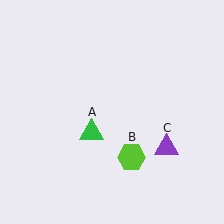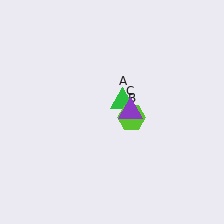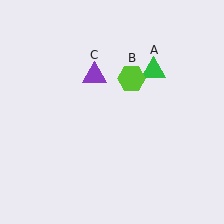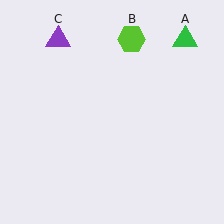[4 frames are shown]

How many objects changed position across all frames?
3 objects changed position: green triangle (object A), lime hexagon (object B), purple triangle (object C).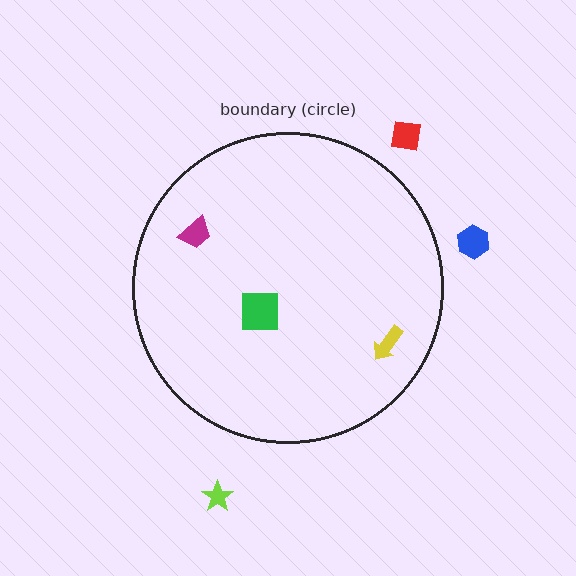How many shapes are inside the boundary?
3 inside, 3 outside.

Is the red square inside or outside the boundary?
Outside.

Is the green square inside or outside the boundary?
Inside.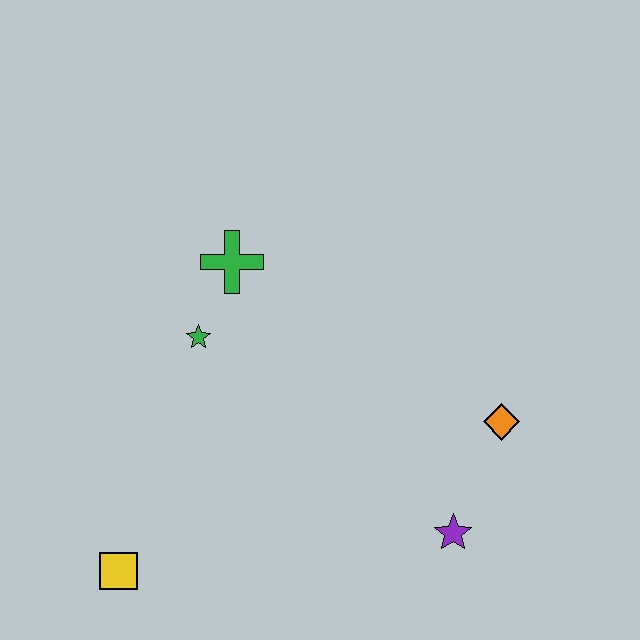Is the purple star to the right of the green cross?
Yes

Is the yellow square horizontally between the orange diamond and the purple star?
No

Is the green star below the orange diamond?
No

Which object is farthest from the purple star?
The green cross is farthest from the purple star.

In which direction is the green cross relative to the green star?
The green cross is above the green star.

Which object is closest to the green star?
The green cross is closest to the green star.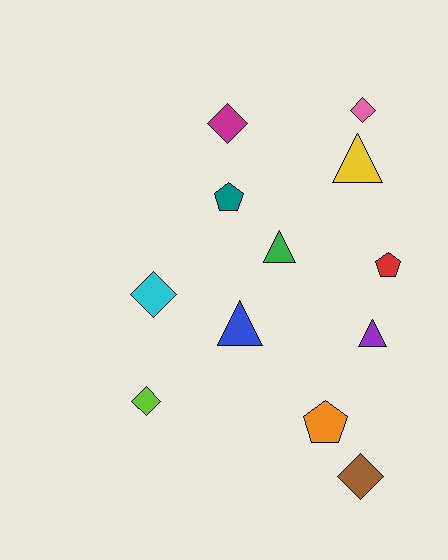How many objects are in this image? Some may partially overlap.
There are 12 objects.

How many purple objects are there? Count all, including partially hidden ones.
There is 1 purple object.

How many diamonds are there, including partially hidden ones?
There are 5 diamonds.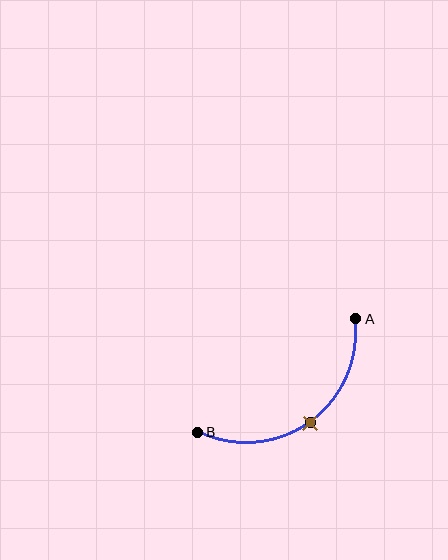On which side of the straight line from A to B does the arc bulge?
The arc bulges below and to the right of the straight line connecting A and B.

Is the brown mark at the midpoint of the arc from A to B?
Yes. The brown mark lies on the arc at equal arc-length from both A and B — it is the arc midpoint.